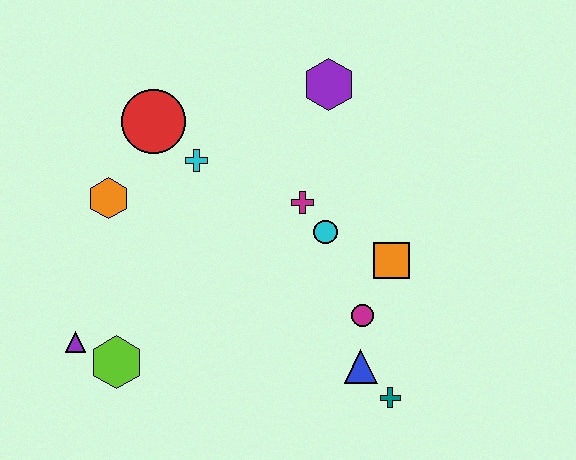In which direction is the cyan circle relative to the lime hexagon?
The cyan circle is to the right of the lime hexagon.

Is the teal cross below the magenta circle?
Yes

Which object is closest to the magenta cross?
The cyan circle is closest to the magenta cross.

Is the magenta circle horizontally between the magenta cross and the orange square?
Yes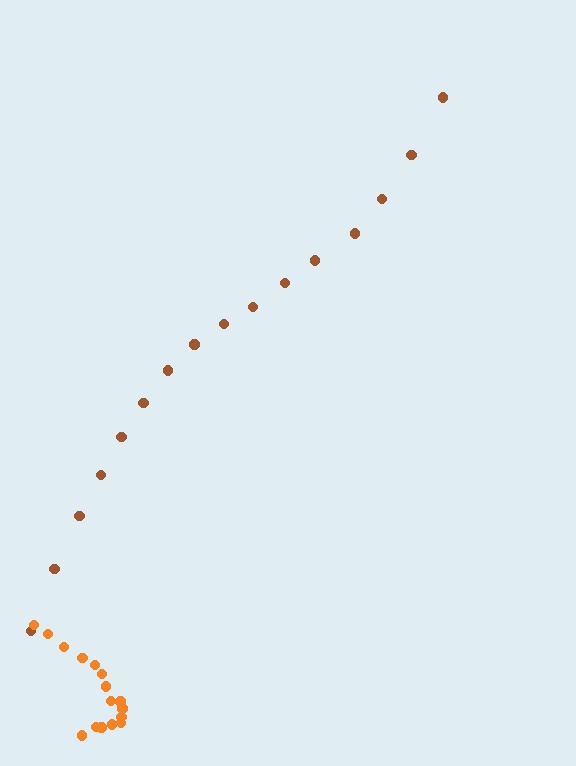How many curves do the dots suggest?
There are 2 distinct paths.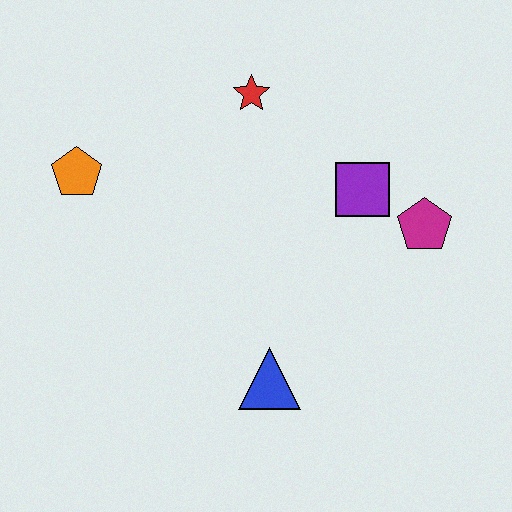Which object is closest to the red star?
The purple square is closest to the red star.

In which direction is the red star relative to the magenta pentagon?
The red star is to the left of the magenta pentagon.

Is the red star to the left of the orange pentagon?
No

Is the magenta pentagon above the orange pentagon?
No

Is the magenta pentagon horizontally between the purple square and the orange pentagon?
No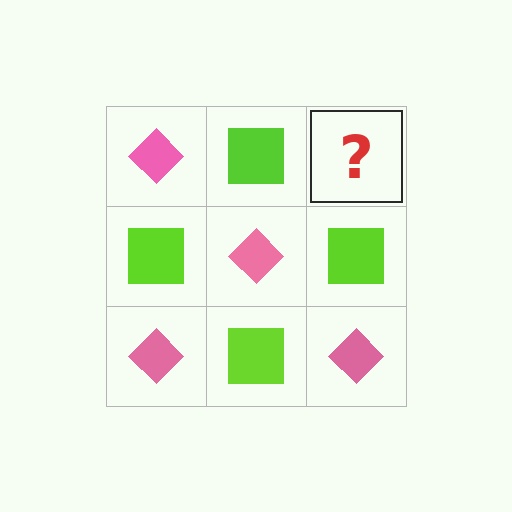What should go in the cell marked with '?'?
The missing cell should contain a pink diamond.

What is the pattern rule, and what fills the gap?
The rule is that it alternates pink diamond and lime square in a checkerboard pattern. The gap should be filled with a pink diamond.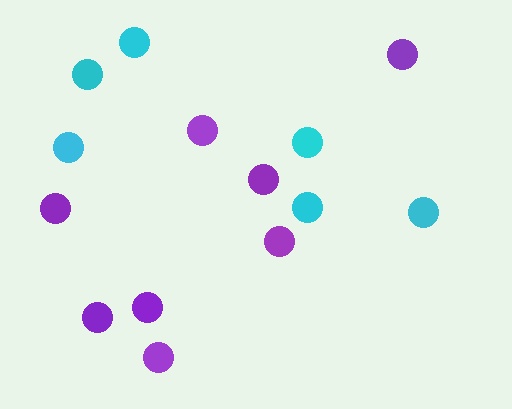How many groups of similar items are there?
There are 2 groups: one group of purple circles (8) and one group of cyan circles (6).